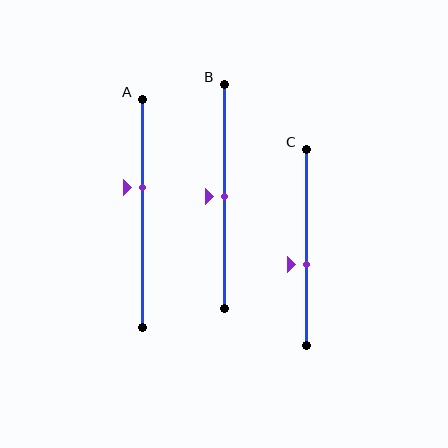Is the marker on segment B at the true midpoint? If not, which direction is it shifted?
Yes, the marker on segment B is at the true midpoint.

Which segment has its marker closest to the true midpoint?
Segment B has its marker closest to the true midpoint.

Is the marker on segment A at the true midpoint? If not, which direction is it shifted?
No, the marker on segment A is shifted upward by about 11% of the segment length.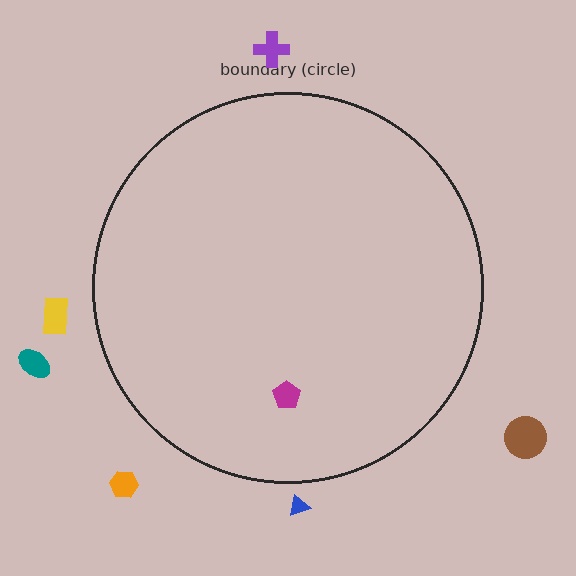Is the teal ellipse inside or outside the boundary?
Outside.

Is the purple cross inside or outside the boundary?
Outside.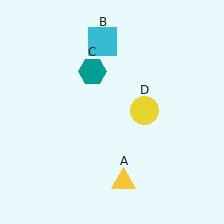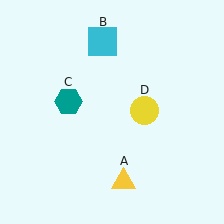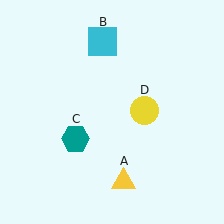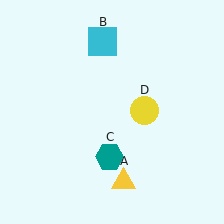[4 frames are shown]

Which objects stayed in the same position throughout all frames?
Yellow triangle (object A) and cyan square (object B) and yellow circle (object D) remained stationary.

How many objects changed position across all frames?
1 object changed position: teal hexagon (object C).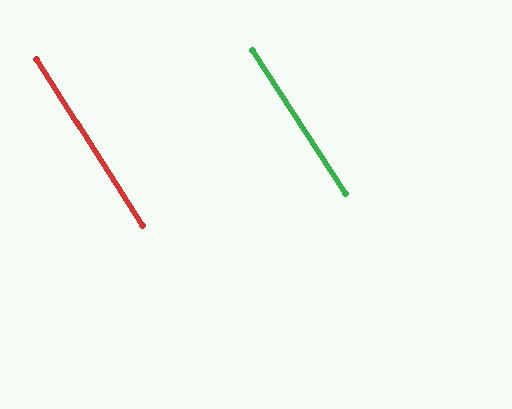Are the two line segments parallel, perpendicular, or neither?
Parallel — their directions differ by only 0.9°.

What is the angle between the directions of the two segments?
Approximately 1 degree.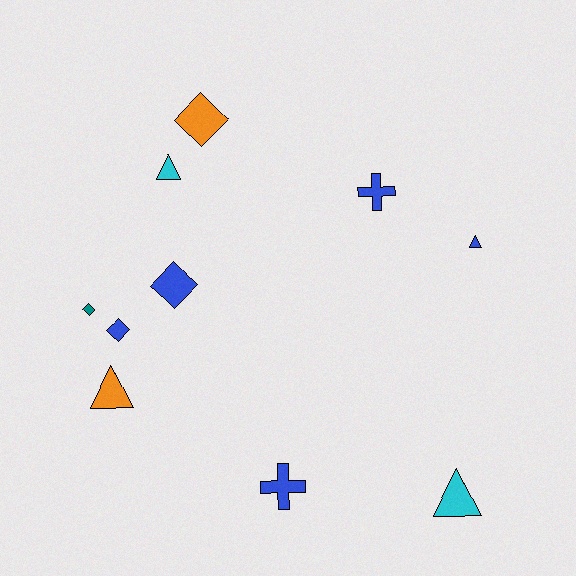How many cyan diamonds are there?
There are no cyan diamonds.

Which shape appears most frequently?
Diamond, with 4 objects.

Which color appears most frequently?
Blue, with 5 objects.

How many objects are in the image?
There are 10 objects.